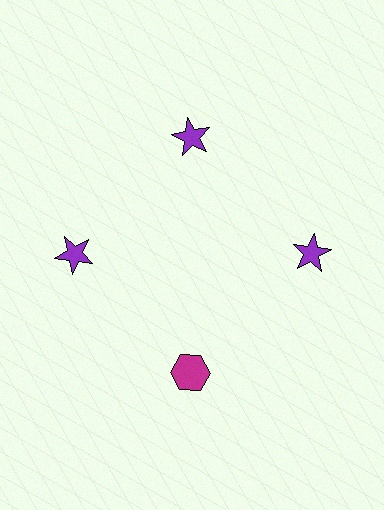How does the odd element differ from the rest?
It differs in both color (magenta instead of purple) and shape (hexagon instead of star).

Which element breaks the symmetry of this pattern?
The magenta hexagon at roughly the 6 o'clock position breaks the symmetry. All other shapes are purple stars.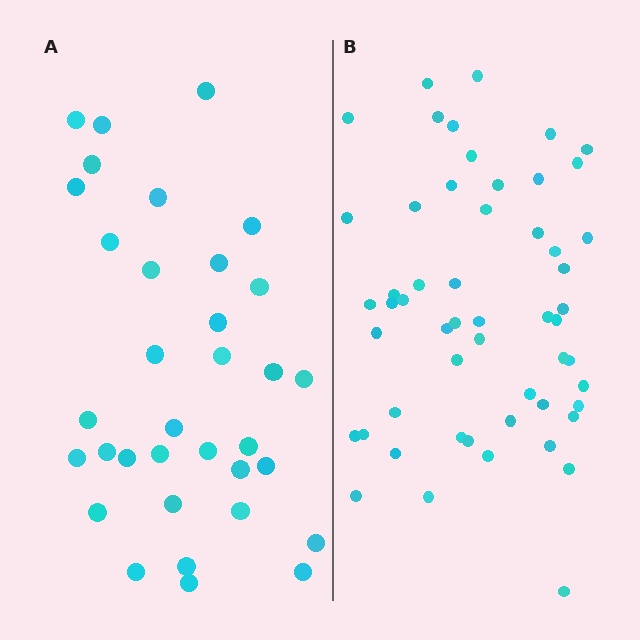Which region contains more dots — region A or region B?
Region B (the right region) has more dots.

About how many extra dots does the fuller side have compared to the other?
Region B has approximately 20 more dots than region A.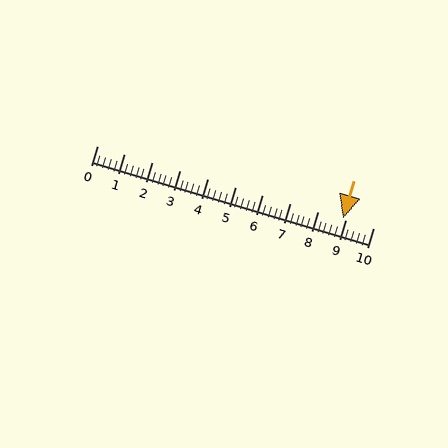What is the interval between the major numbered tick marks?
The major tick marks are spaced 1 units apart.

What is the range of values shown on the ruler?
The ruler shows values from 0 to 10.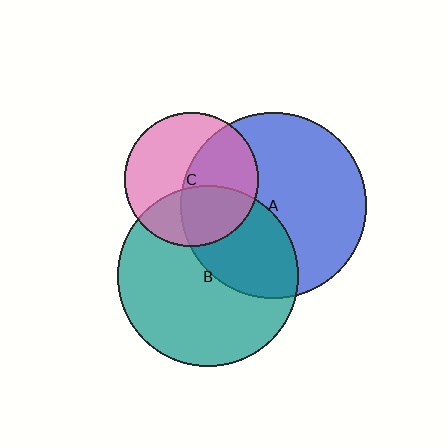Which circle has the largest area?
Circle A (blue).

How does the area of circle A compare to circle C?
Approximately 1.9 times.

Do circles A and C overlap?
Yes.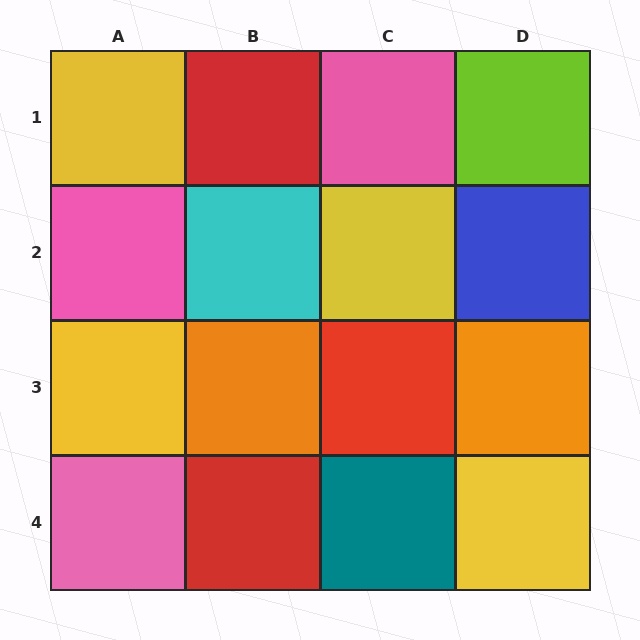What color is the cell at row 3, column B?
Orange.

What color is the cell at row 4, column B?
Red.